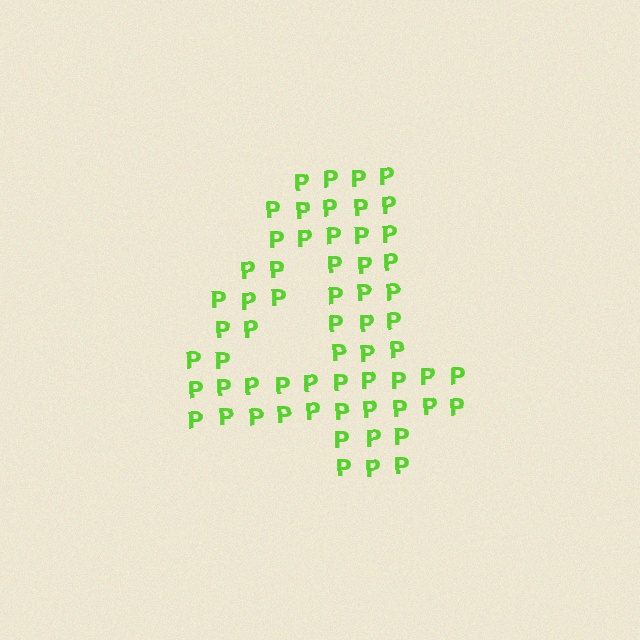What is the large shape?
The large shape is the digit 4.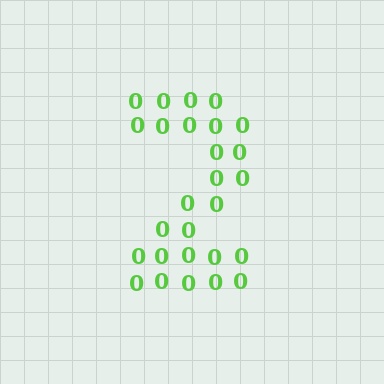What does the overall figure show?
The overall figure shows the digit 2.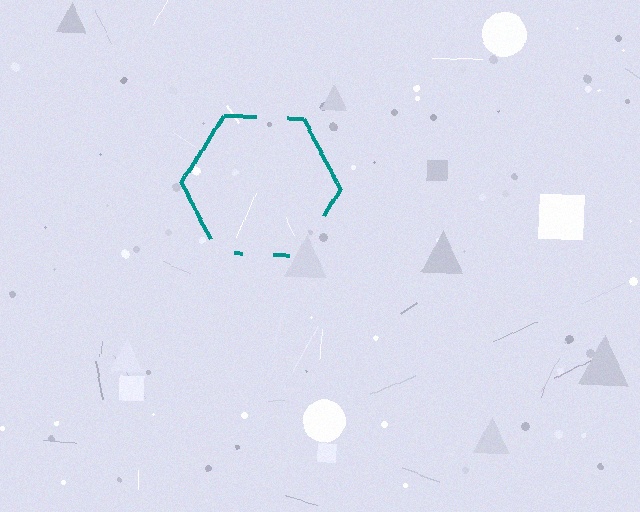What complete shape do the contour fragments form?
The contour fragments form a hexagon.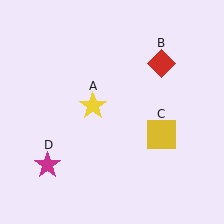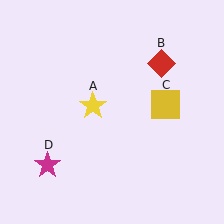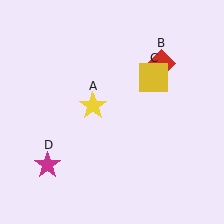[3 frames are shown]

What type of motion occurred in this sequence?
The yellow square (object C) rotated counterclockwise around the center of the scene.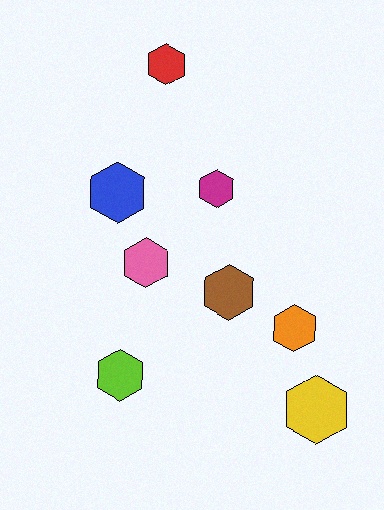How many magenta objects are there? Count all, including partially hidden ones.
There is 1 magenta object.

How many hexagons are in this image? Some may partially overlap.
There are 8 hexagons.